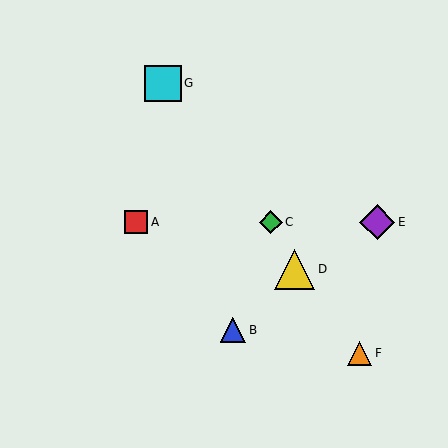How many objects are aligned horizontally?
3 objects (A, C, E) are aligned horizontally.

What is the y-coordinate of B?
Object B is at y≈330.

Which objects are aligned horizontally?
Objects A, C, E are aligned horizontally.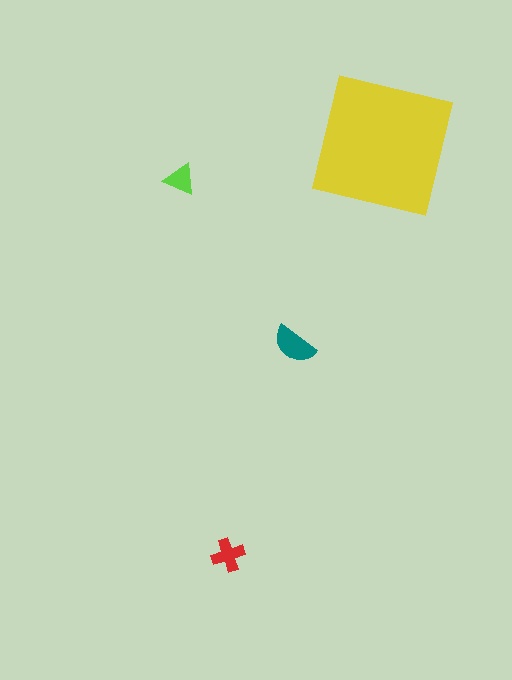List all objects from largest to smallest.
The yellow square, the teal semicircle, the red cross, the lime triangle.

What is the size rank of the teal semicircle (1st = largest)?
2nd.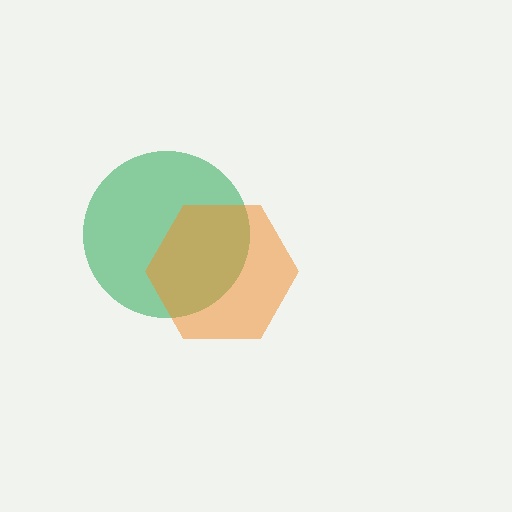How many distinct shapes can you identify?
There are 2 distinct shapes: a green circle, an orange hexagon.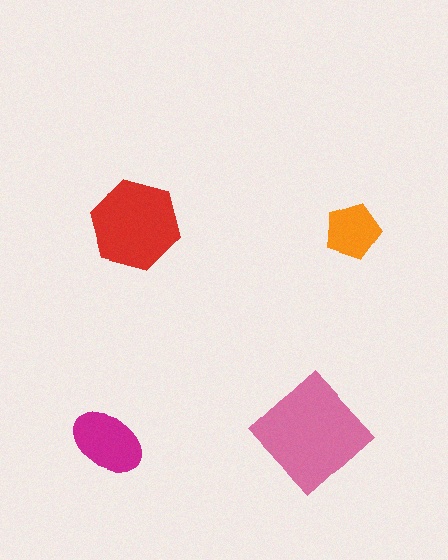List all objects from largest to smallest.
The pink diamond, the red hexagon, the magenta ellipse, the orange pentagon.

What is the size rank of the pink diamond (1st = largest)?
1st.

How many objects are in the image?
There are 4 objects in the image.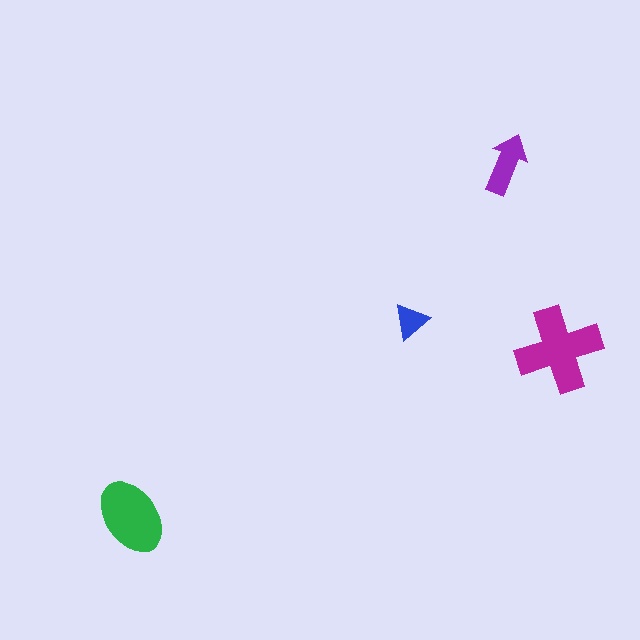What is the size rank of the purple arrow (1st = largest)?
3rd.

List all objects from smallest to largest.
The blue triangle, the purple arrow, the green ellipse, the magenta cross.